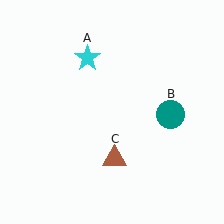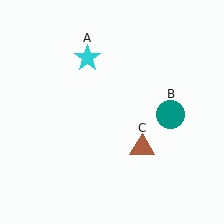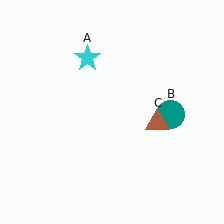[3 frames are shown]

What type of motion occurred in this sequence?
The brown triangle (object C) rotated counterclockwise around the center of the scene.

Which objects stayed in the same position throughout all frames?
Cyan star (object A) and teal circle (object B) remained stationary.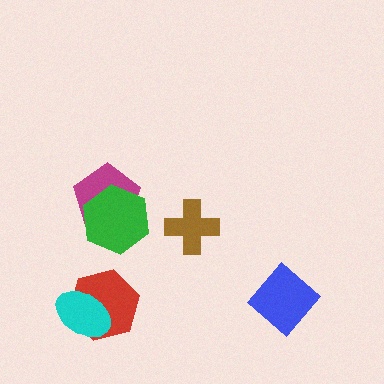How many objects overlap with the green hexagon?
1 object overlaps with the green hexagon.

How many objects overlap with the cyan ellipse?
1 object overlaps with the cyan ellipse.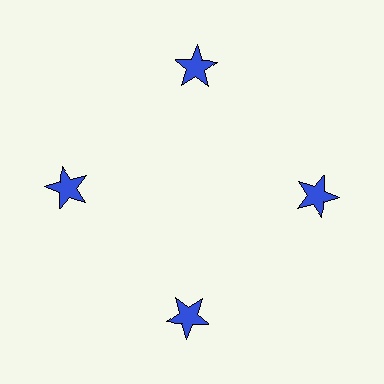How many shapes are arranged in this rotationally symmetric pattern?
There are 4 shapes, arranged in 4 groups of 1.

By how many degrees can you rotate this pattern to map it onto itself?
The pattern maps onto itself every 90 degrees of rotation.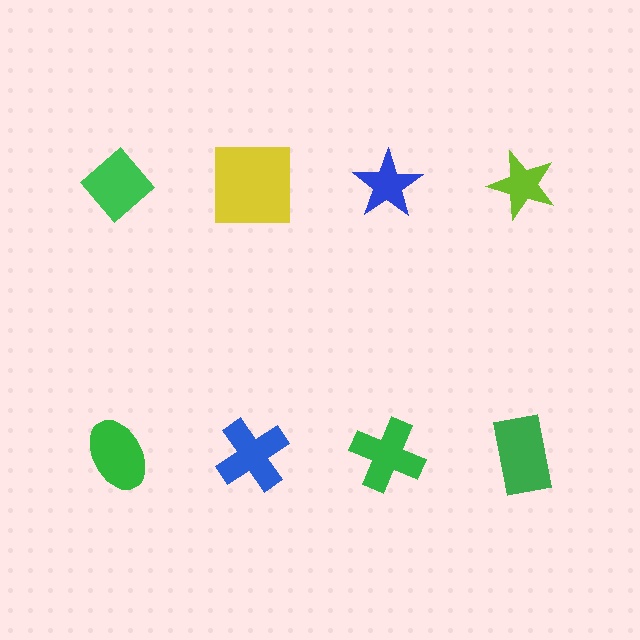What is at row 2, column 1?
A green ellipse.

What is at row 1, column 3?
A blue star.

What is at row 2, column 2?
A blue cross.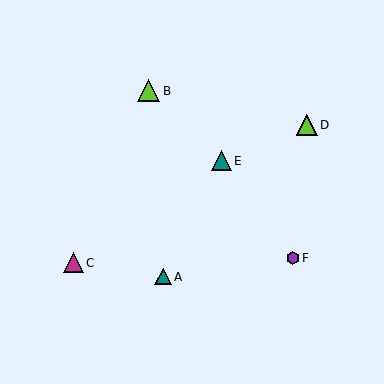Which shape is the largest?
The lime triangle (labeled B) is the largest.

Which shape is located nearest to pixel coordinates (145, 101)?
The lime triangle (labeled B) at (148, 91) is nearest to that location.